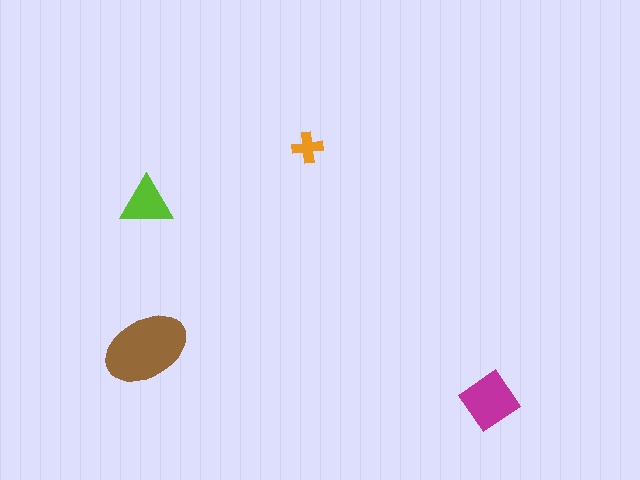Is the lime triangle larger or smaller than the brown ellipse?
Smaller.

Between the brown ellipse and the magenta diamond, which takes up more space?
The brown ellipse.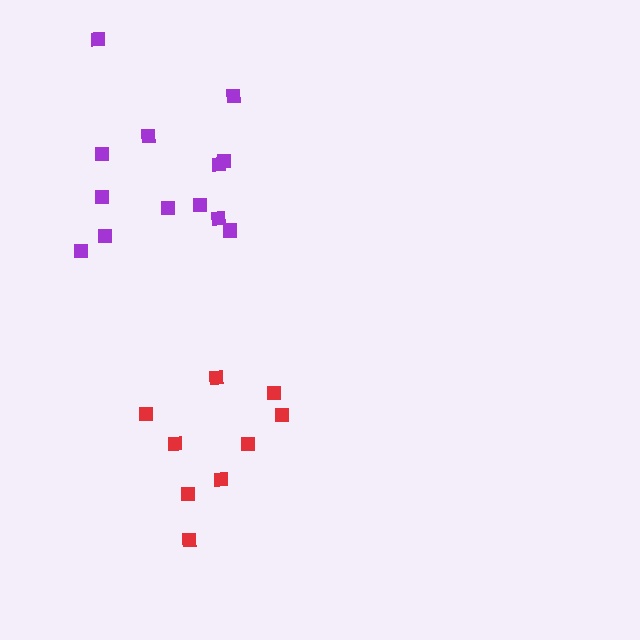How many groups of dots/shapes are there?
There are 2 groups.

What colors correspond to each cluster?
The clusters are colored: red, purple.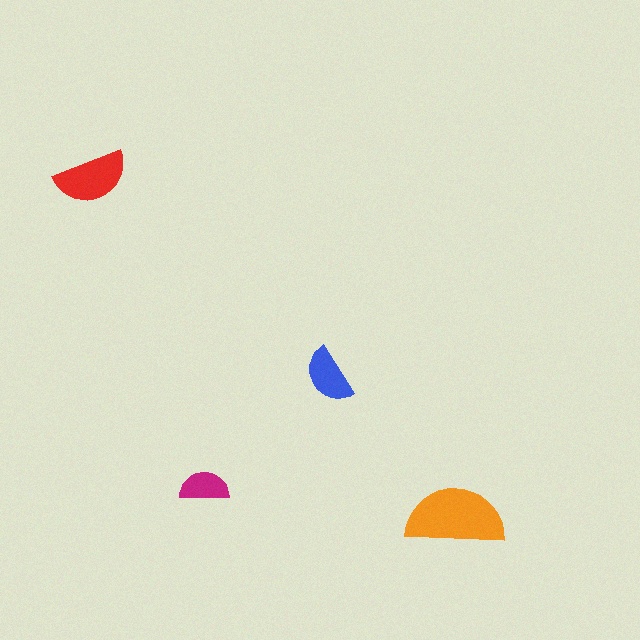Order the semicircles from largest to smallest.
the orange one, the red one, the blue one, the magenta one.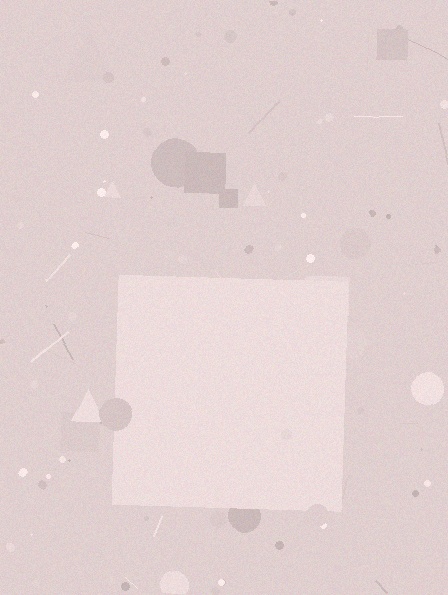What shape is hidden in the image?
A square is hidden in the image.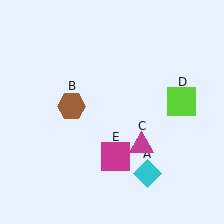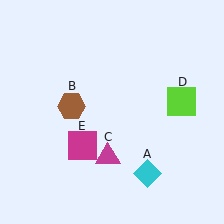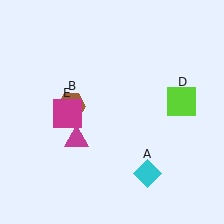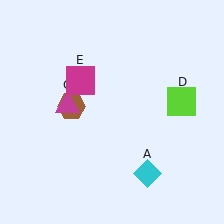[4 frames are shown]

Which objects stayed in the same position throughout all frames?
Cyan diamond (object A) and brown hexagon (object B) and lime square (object D) remained stationary.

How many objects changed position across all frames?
2 objects changed position: magenta triangle (object C), magenta square (object E).